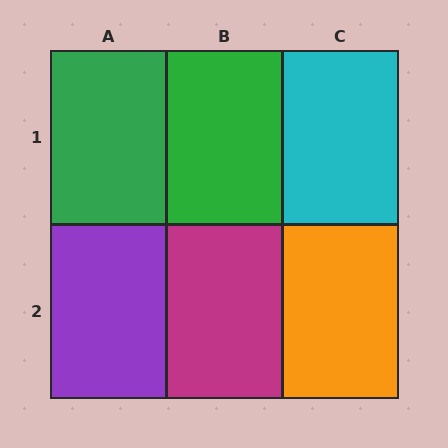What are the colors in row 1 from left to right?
Green, green, cyan.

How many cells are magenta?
1 cell is magenta.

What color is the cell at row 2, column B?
Magenta.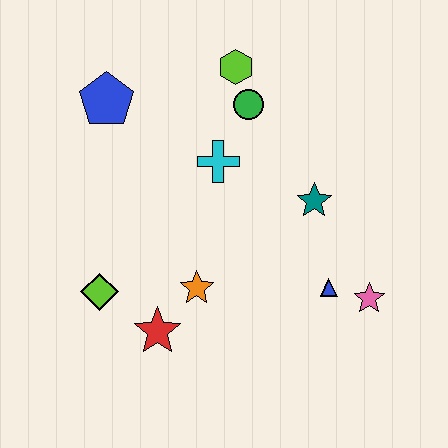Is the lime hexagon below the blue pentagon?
No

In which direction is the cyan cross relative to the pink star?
The cyan cross is to the left of the pink star.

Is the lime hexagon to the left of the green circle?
Yes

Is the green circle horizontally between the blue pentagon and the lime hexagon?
No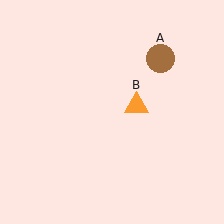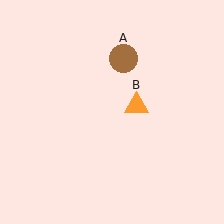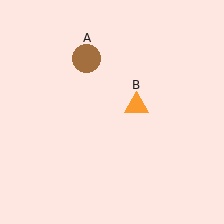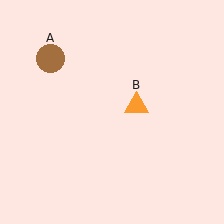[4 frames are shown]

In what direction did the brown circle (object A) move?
The brown circle (object A) moved left.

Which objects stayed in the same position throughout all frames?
Orange triangle (object B) remained stationary.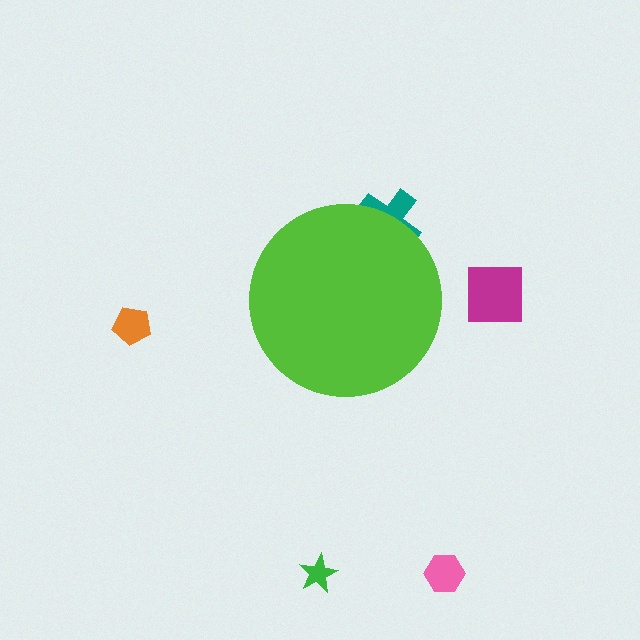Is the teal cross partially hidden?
Yes, the teal cross is partially hidden behind the lime circle.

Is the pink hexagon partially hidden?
No, the pink hexagon is fully visible.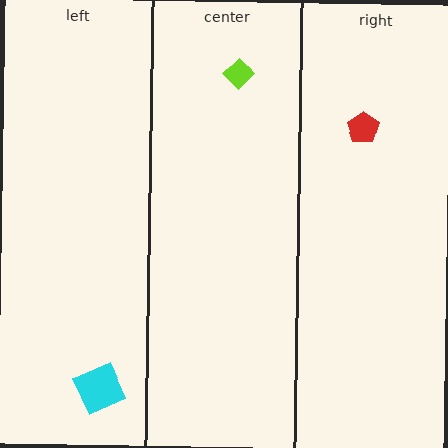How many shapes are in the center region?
1.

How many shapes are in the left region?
1.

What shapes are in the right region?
The red pentagon.